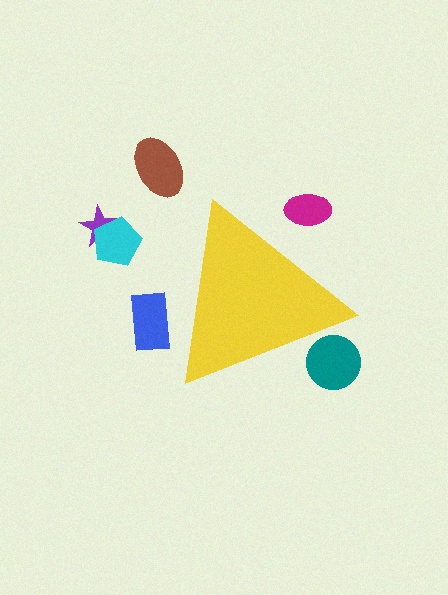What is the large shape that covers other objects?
A yellow triangle.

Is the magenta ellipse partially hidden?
Yes, the magenta ellipse is partially hidden behind the yellow triangle.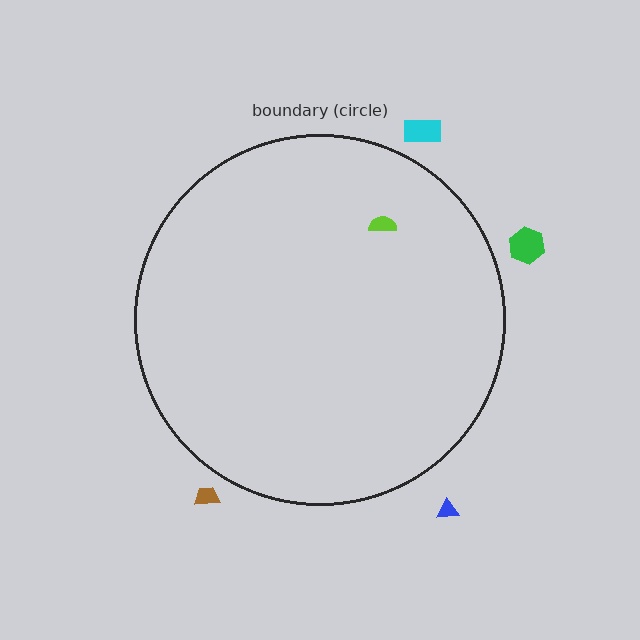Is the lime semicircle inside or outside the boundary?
Inside.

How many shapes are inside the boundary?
1 inside, 4 outside.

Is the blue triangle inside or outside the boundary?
Outside.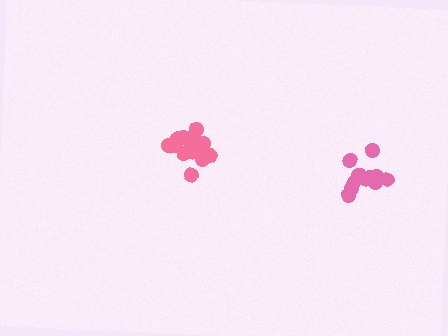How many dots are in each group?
Group 1: 17 dots, Group 2: 12 dots (29 total).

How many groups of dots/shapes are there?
There are 2 groups.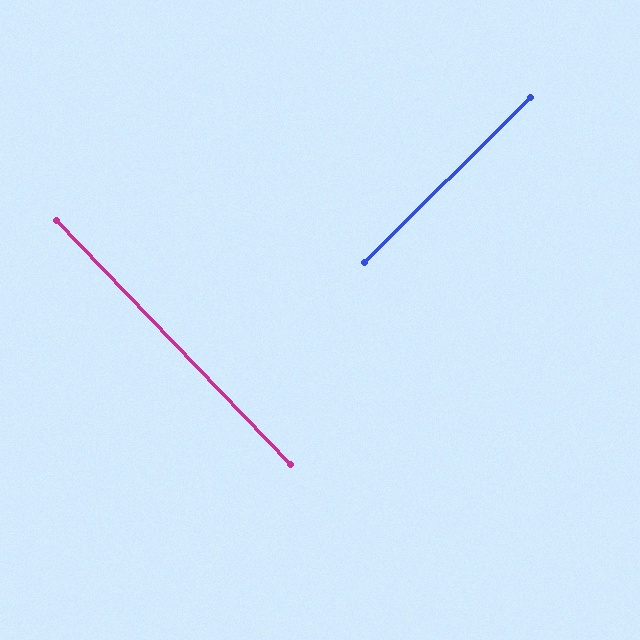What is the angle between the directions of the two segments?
Approximately 89 degrees.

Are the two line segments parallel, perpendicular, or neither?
Perpendicular — they meet at approximately 89°.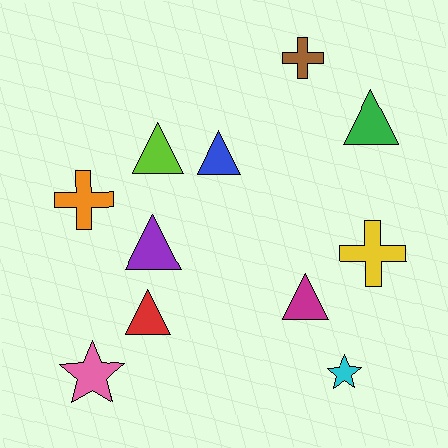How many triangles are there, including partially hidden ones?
There are 6 triangles.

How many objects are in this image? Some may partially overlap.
There are 11 objects.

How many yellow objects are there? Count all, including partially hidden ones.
There is 1 yellow object.